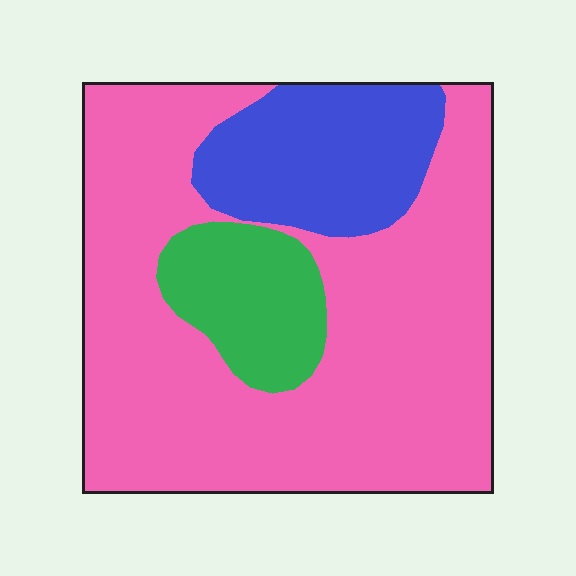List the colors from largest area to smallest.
From largest to smallest: pink, blue, green.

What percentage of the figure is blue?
Blue takes up about one sixth (1/6) of the figure.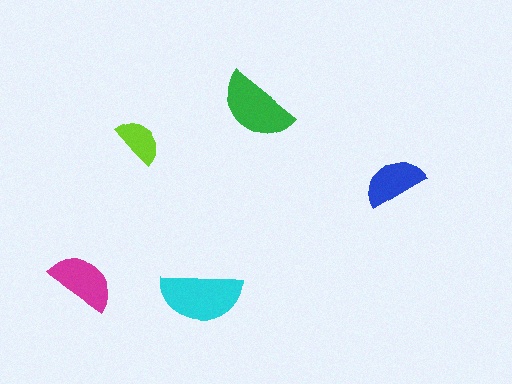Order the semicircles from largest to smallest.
the cyan one, the green one, the magenta one, the blue one, the lime one.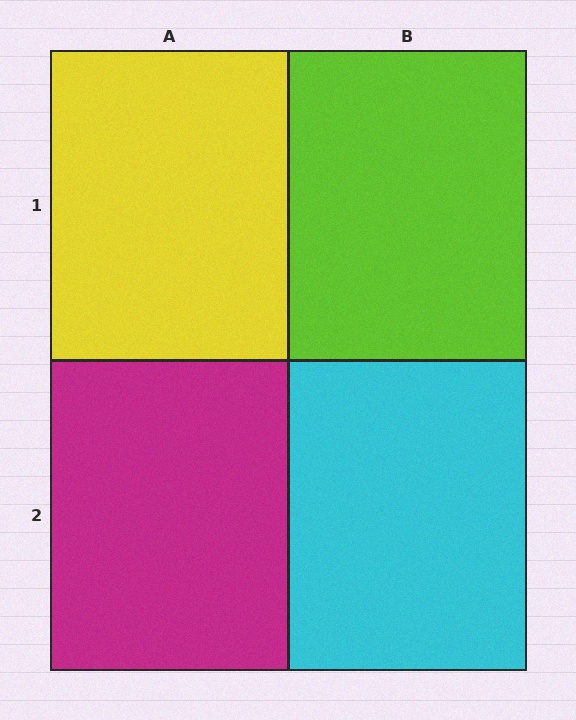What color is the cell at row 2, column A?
Magenta.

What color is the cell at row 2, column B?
Cyan.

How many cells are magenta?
1 cell is magenta.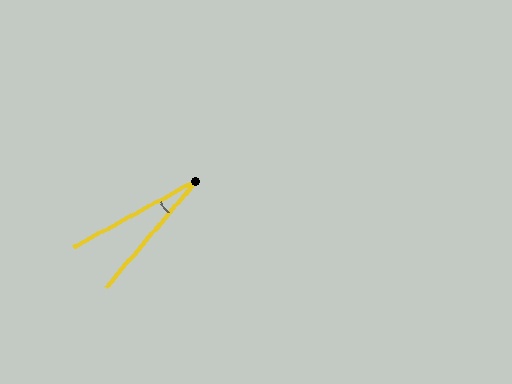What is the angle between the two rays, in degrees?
Approximately 21 degrees.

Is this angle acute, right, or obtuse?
It is acute.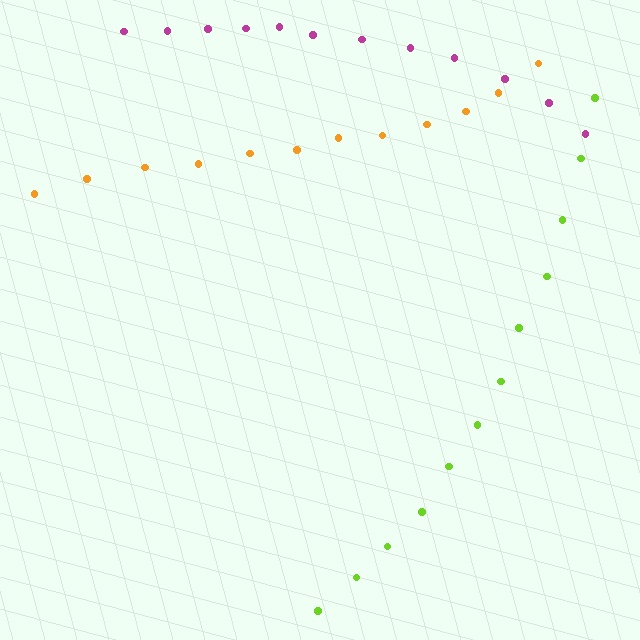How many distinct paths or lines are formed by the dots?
There are 3 distinct paths.